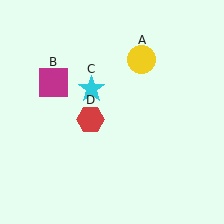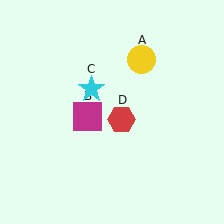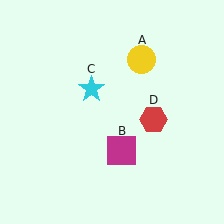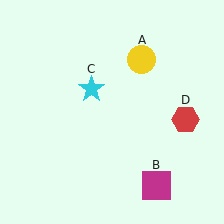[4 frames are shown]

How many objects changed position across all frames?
2 objects changed position: magenta square (object B), red hexagon (object D).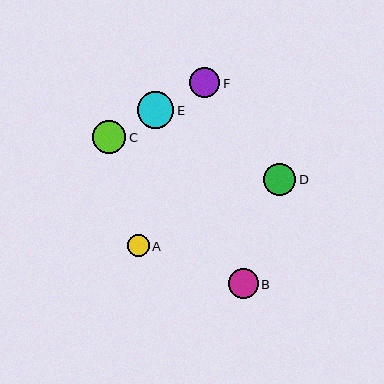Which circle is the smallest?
Circle A is the smallest with a size of approximately 22 pixels.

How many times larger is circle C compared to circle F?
Circle C is approximately 1.1 times the size of circle F.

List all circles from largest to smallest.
From largest to smallest: E, C, D, B, F, A.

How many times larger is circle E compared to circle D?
Circle E is approximately 1.1 times the size of circle D.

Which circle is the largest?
Circle E is the largest with a size of approximately 37 pixels.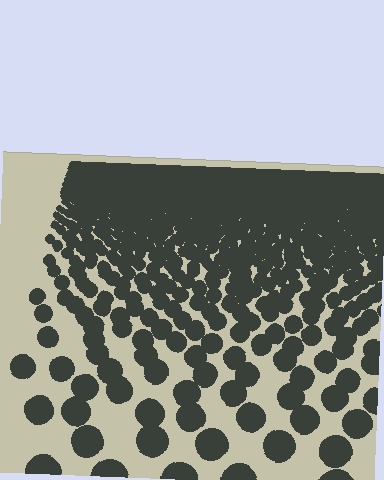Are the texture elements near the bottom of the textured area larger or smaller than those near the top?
Larger. Near the bottom, elements are closer to the viewer and appear at a bigger on-screen size.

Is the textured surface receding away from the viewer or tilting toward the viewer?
The surface is receding away from the viewer. Texture elements get smaller and denser toward the top.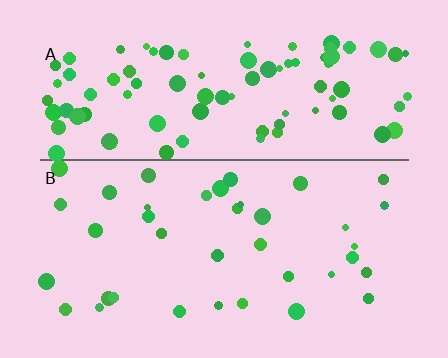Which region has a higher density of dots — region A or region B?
A (the top).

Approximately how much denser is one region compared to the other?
Approximately 2.5× — region A over region B.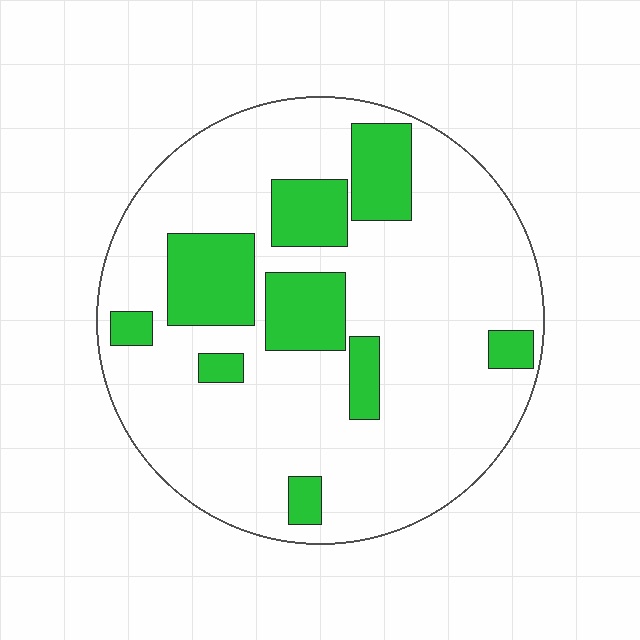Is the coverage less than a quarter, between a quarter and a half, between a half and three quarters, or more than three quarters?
Less than a quarter.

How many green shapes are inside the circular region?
9.